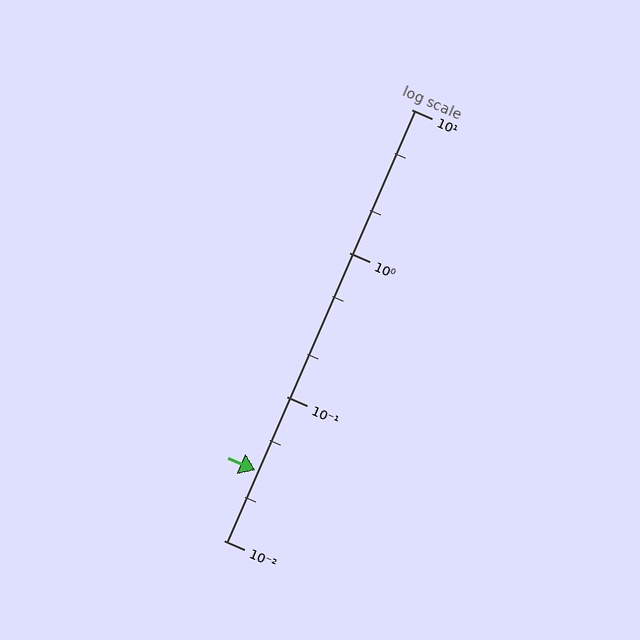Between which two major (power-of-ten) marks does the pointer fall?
The pointer is between 0.01 and 0.1.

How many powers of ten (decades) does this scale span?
The scale spans 3 decades, from 0.01 to 10.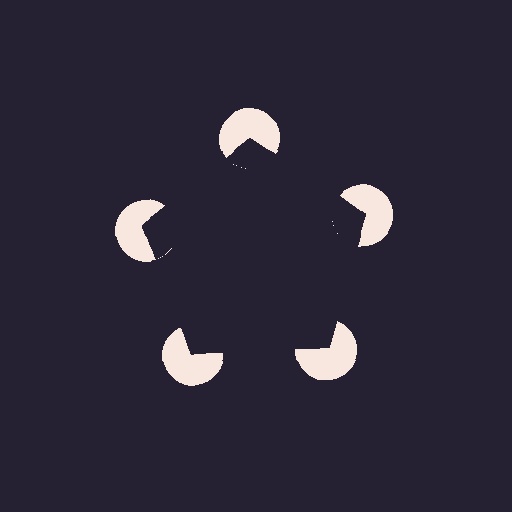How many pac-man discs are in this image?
There are 5 — one at each vertex of the illusory pentagon.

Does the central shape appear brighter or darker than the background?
It typically appears slightly darker than the background, even though no actual brightness change is drawn.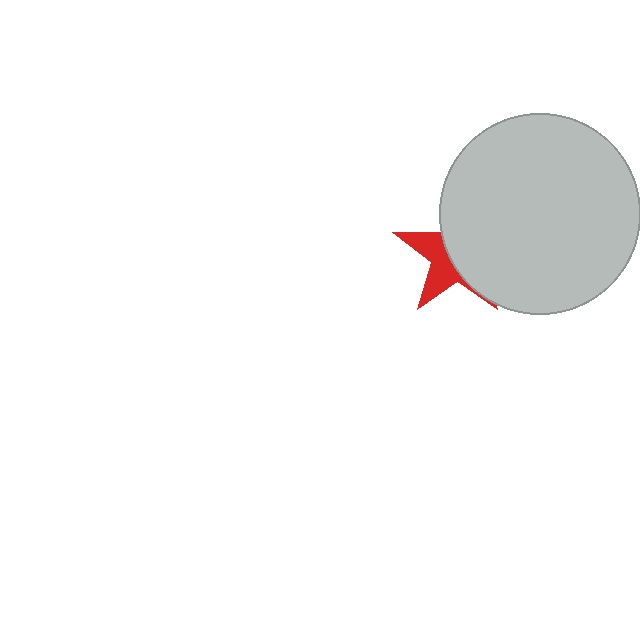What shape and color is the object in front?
The object in front is a light gray circle.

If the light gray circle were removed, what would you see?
You would see the complete red star.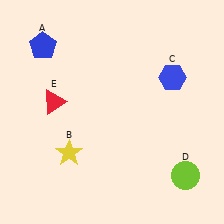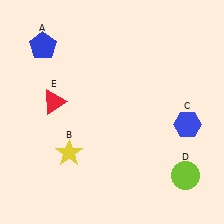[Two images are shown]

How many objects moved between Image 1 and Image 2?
1 object moved between the two images.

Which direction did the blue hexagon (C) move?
The blue hexagon (C) moved down.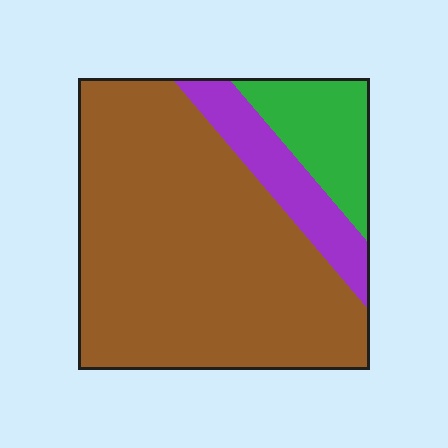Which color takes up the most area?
Brown, at roughly 75%.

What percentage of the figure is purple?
Purple takes up less than a sixth of the figure.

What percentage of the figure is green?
Green covers around 15% of the figure.